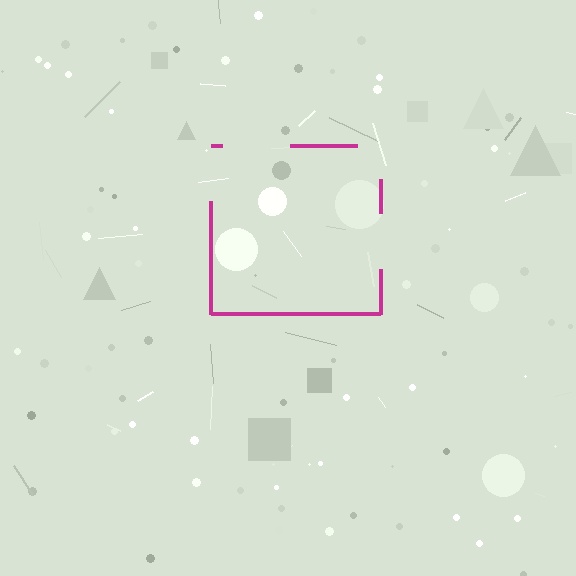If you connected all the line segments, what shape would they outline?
They would outline a square.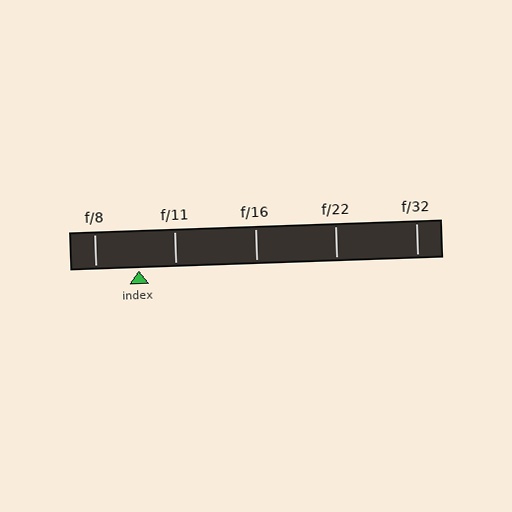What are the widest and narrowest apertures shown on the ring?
The widest aperture shown is f/8 and the narrowest is f/32.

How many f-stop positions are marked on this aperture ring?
There are 5 f-stop positions marked.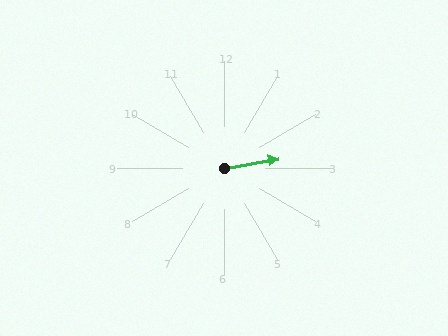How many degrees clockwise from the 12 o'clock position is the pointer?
Approximately 80 degrees.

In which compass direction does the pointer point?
East.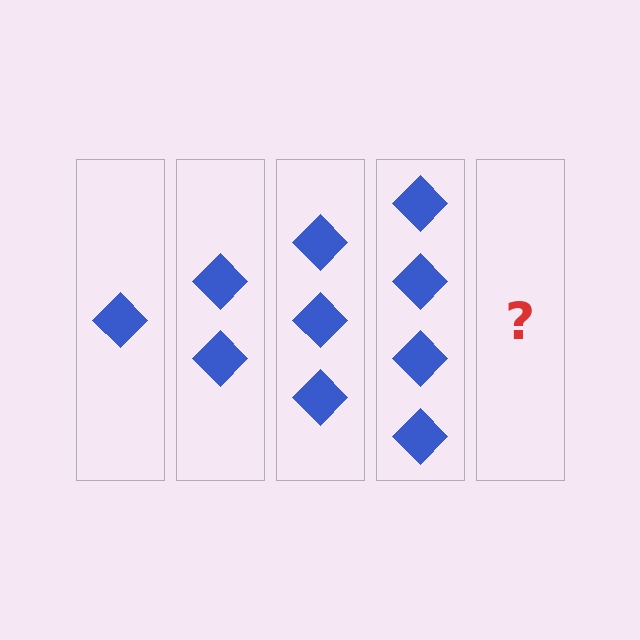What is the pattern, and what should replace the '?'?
The pattern is that each step adds one more diamond. The '?' should be 5 diamonds.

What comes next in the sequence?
The next element should be 5 diamonds.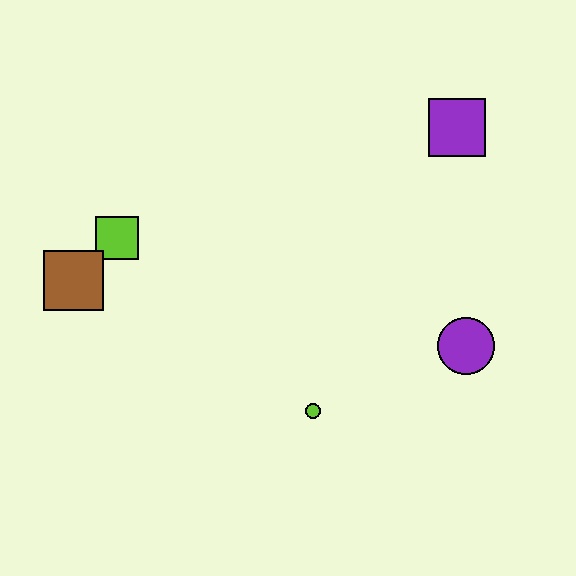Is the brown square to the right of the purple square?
No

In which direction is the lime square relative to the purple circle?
The lime square is to the left of the purple circle.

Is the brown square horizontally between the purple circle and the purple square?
No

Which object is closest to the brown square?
The lime square is closest to the brown square.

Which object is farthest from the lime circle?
The purple square is farthest from the lime circle.